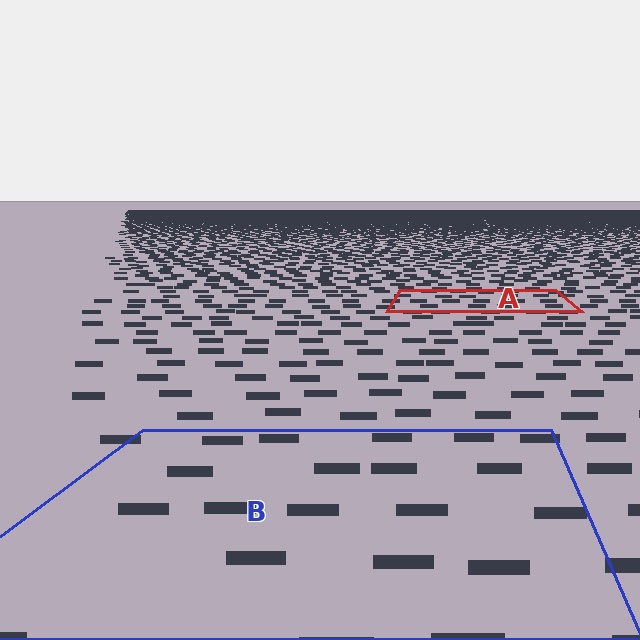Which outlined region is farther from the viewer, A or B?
Region A is farther from the viewer — the texture elements inside it appear smaller and more densely packed.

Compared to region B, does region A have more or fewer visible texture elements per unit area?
Region A has more texture elements per unit area — they are packed more densely because it is farther away.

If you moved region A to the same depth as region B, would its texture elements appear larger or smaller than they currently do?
They would appear larger. At a closer depth, the same texture elements are projected at a bigger on-screen size.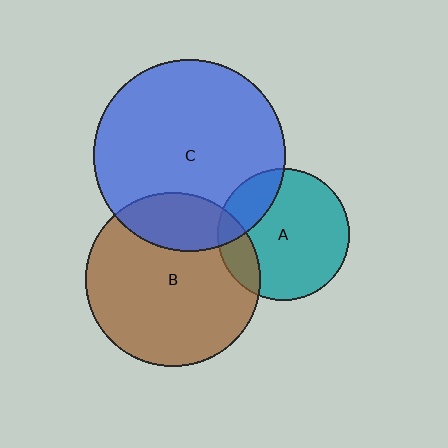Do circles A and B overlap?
Yes.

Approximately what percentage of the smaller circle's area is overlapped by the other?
Approximately 15%.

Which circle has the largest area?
Circle C (blue).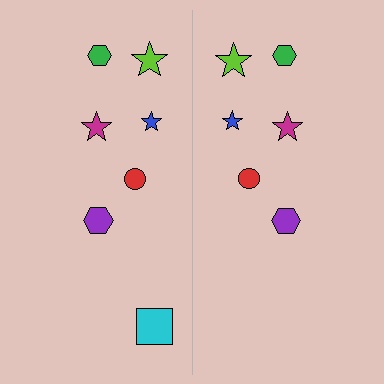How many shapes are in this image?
There are 13 shapes in this image.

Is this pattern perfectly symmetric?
No, the pattern is not perfectly symmetric. A cyan square is missing from the right side.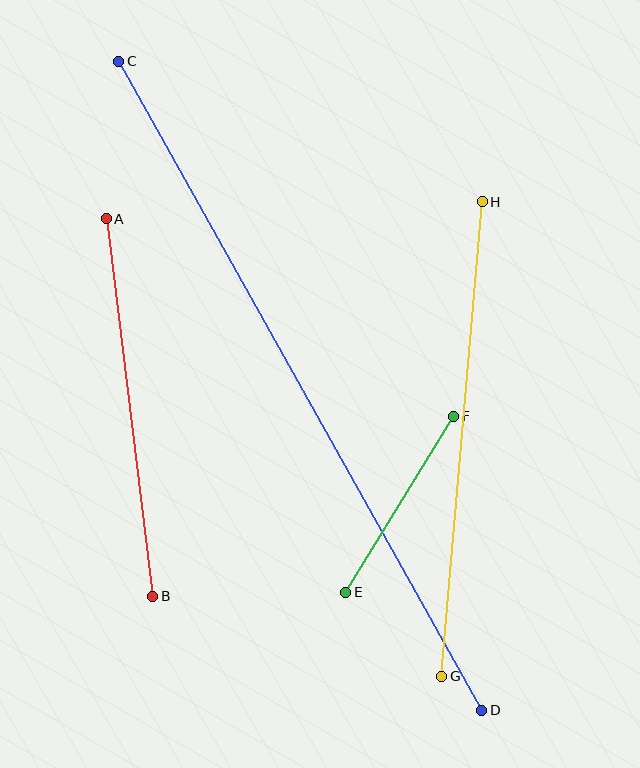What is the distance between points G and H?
The distance is approximately 476 pixels.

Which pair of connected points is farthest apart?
Points C and D are farthest apart.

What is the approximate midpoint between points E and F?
The midpoint is at approximately (400, 504) pixels.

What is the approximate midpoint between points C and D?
The midpoint is at approximately (300, 386) pixels.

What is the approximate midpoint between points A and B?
The midpoint is at approximately (129, 408) pixels.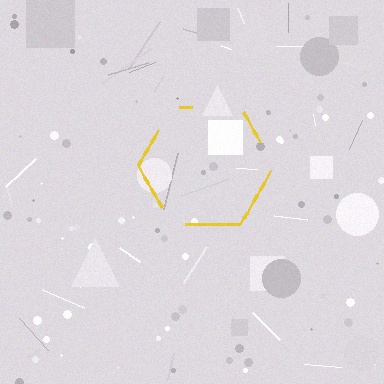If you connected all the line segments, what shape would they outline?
They would outline a hexagon.